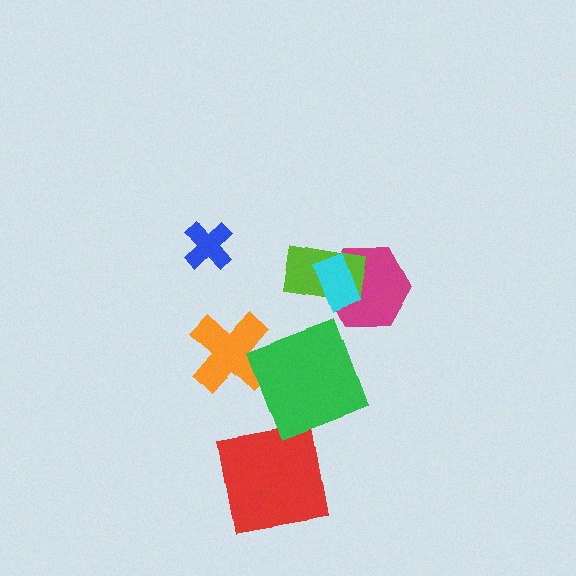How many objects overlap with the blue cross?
0 objects overlap with the blue cross.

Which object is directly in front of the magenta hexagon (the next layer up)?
The lime rectangle is directly in front of the magenta hexagon.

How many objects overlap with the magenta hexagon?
2 objects overlap with the magenta hexagon.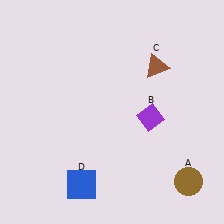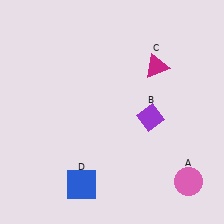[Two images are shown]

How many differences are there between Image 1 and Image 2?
There are 2 differences between the two images.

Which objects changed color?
A changed from brown to pink. C changed from brown to magenta.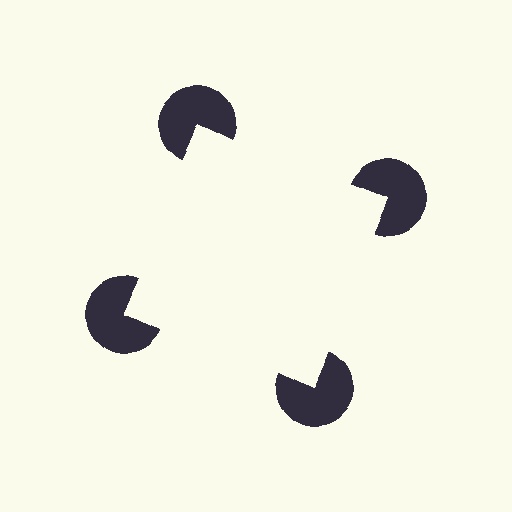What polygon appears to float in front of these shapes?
An illusory square — its edges are inferred from the aligned wedge cuts in the pac-man discs, not physically drawn.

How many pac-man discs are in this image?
There are 4 — one at each vertex of the illusory square.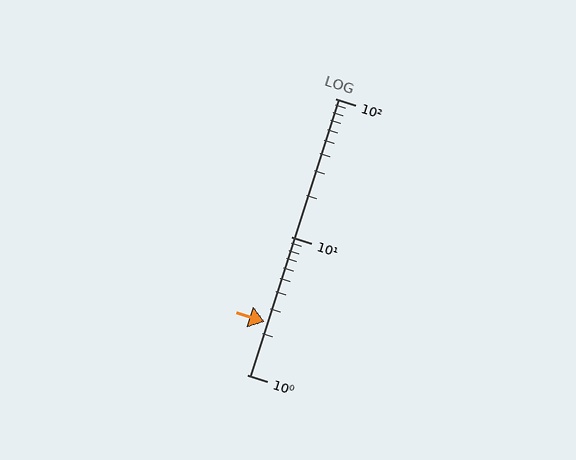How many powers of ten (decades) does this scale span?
The scale spans 2 decades, from 1 to 100.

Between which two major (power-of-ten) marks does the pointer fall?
The pointer is between 1 and 10.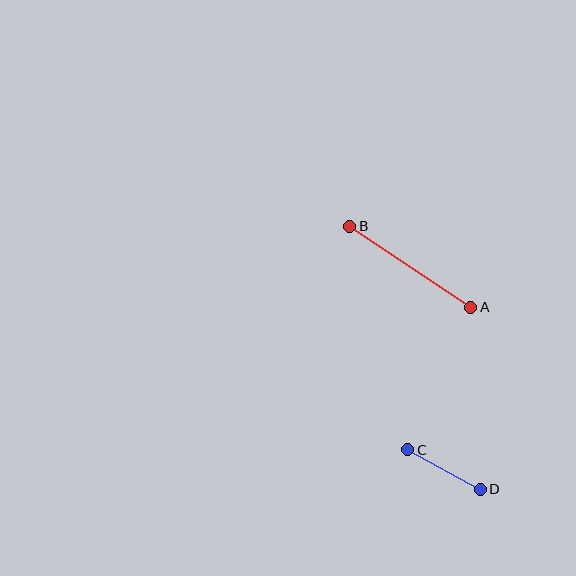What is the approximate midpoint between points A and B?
The midpoint is at approximately (410, 267) pixels.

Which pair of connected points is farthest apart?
Points A and B are farthest apart.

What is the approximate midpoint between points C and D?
The midpoint is at approximately (444, 469) pixels.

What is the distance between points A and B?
The distance is approximately 145 pixels.